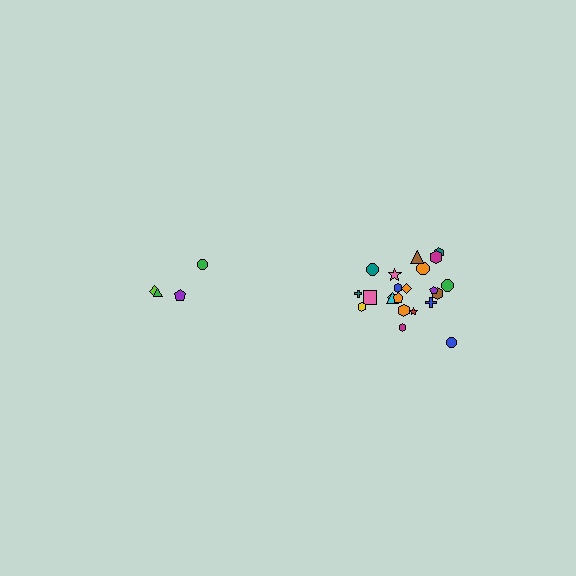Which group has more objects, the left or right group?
The right group.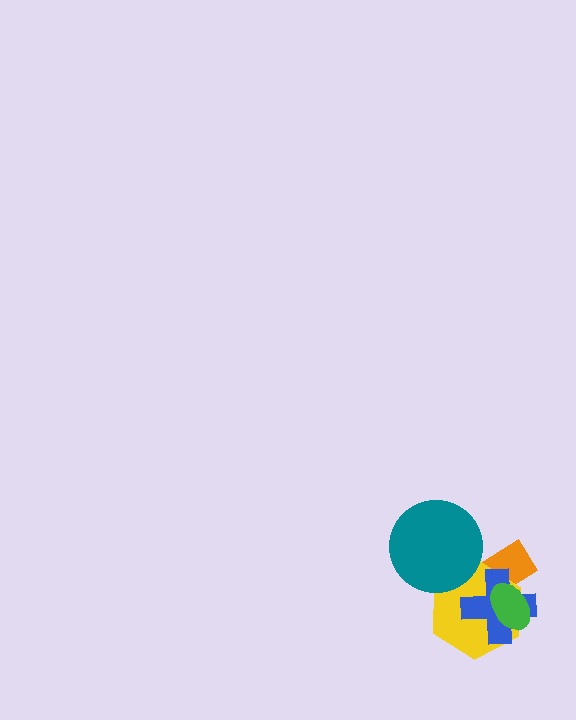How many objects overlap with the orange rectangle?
3 objects overlap with the orange rectangle.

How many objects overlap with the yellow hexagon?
4 objects overlap with the yellow hexagon.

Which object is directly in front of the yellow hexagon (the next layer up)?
The blue cross is directly in front of the yellow hexagon.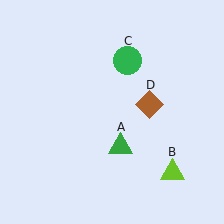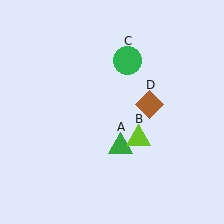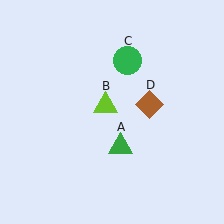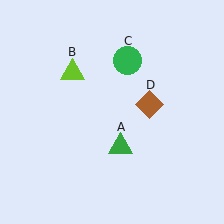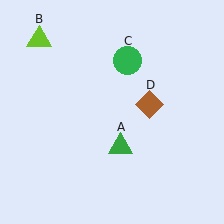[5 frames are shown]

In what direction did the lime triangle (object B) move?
The lime triangle (object B) moved up and to the left.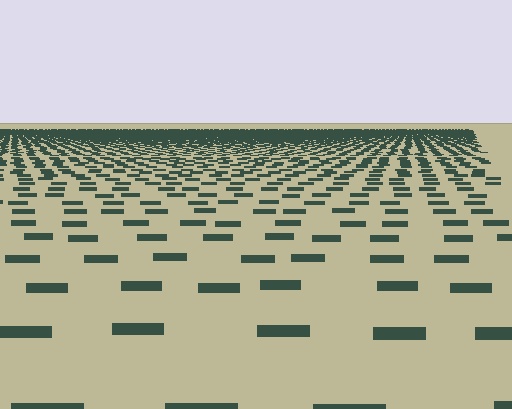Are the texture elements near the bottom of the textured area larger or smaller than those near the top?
Larger. Near the bottom, elements are closer to the viewer and appear at a bigger on-screen size.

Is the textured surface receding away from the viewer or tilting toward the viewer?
The surface is receding away from the viewer. Texture elements get smaller and denser toward the top.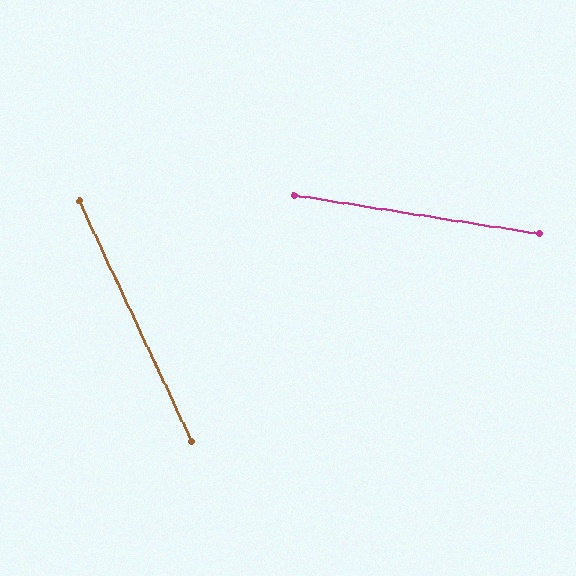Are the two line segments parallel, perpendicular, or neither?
Neither parallel nor perpendicular — they differ by about 56°.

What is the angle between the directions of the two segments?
Approximately 56 degrees.